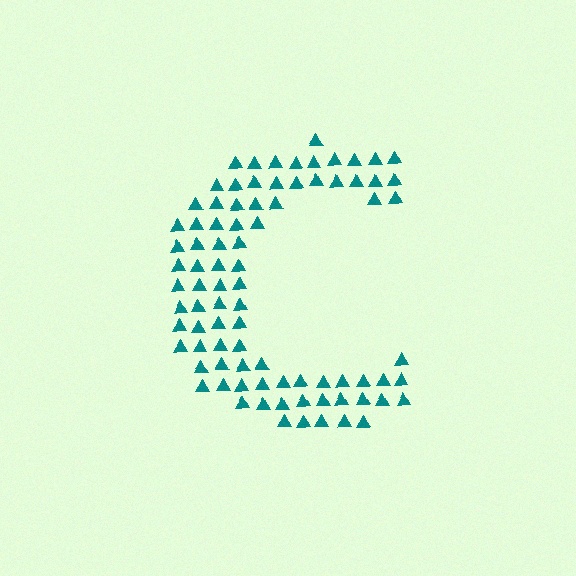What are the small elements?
The small elements are triangles.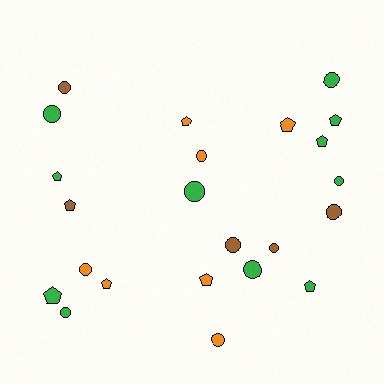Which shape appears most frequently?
Circle, with 13 objects.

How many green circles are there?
There are 6 green circles.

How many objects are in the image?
There are 23 objects.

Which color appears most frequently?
Green, with 11 objects.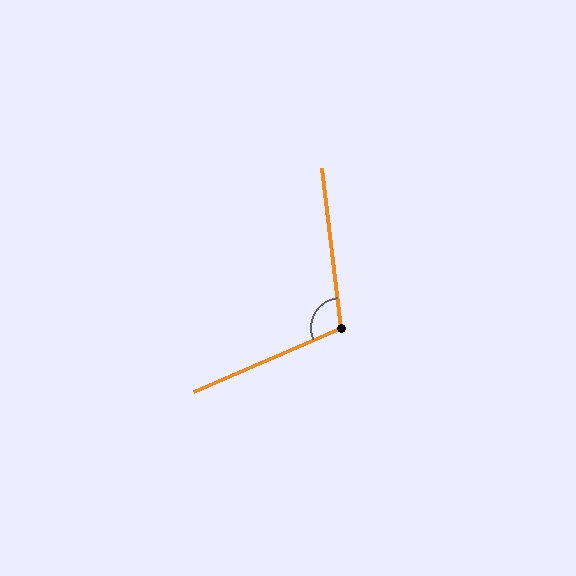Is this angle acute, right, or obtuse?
It is obtuse.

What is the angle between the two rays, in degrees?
Approximately 107 degrees.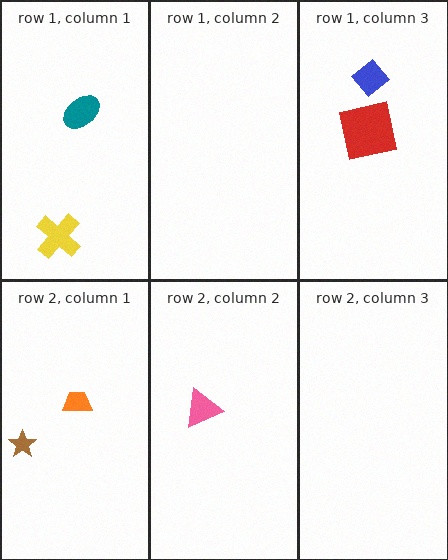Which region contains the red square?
The row 1, column 3 region.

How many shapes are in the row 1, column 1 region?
2.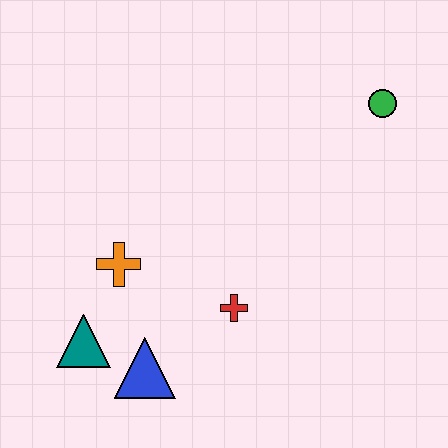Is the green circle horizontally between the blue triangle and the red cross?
No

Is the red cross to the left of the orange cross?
No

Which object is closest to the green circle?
The red cross is closest to the green circle.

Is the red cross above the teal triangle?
Yes